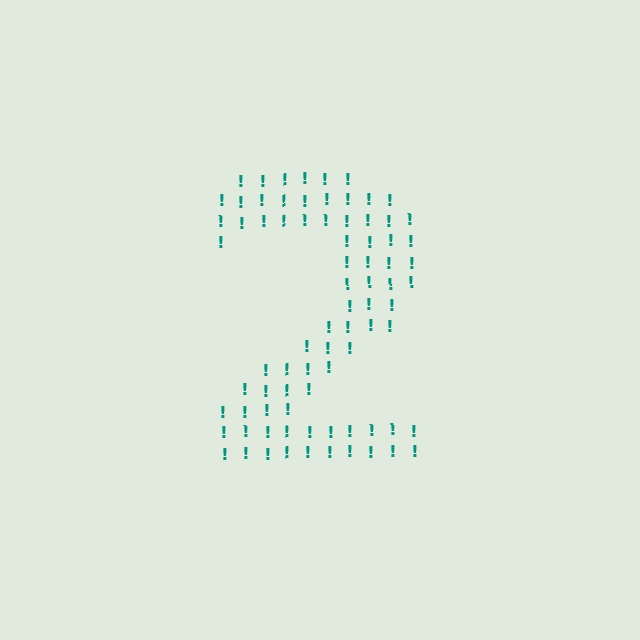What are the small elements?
The small elements are exclamation marks.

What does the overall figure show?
The overall figure shows the digit 2.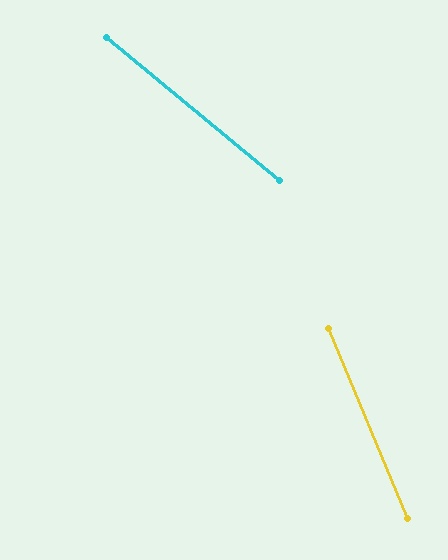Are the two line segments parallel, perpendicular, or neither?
Neither parallel nor perpendicular — they differ by about 28°.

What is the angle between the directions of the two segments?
Approximately 28 degrees.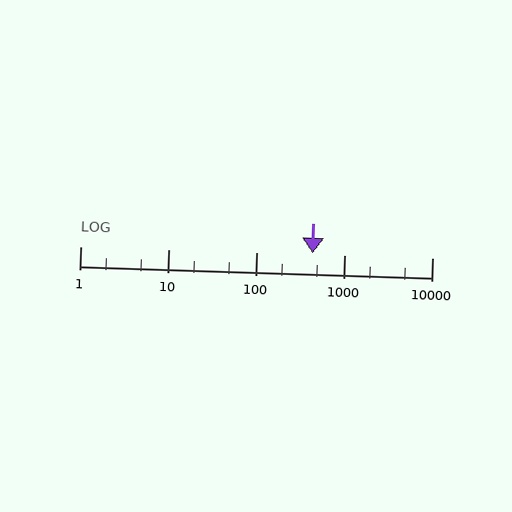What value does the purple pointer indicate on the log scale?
The pointer indicates approximately 440.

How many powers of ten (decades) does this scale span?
The scale spans 4 decades, from 1 to 10000.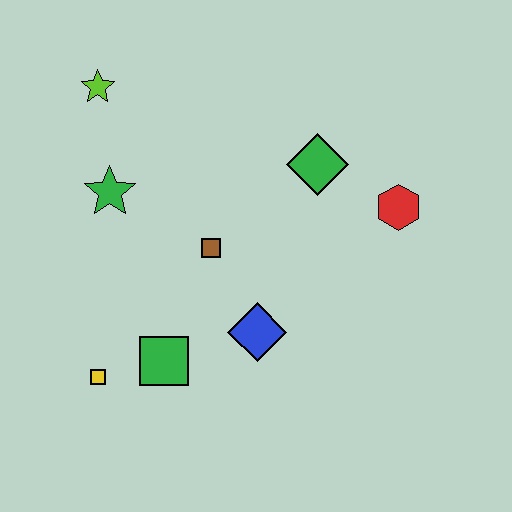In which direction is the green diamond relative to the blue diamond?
The green diamond is above the blue diamond.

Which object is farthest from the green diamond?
The yellow square is farthest from the green diamond.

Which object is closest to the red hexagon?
The green diamond is closest to the red hexagon.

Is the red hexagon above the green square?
Yes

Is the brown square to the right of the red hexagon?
No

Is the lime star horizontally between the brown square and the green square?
No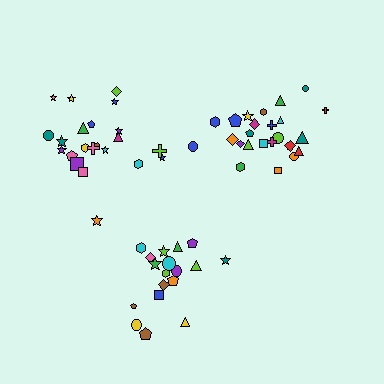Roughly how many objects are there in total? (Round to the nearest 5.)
Roughly 65 objects in total.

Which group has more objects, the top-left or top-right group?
The top-right group.